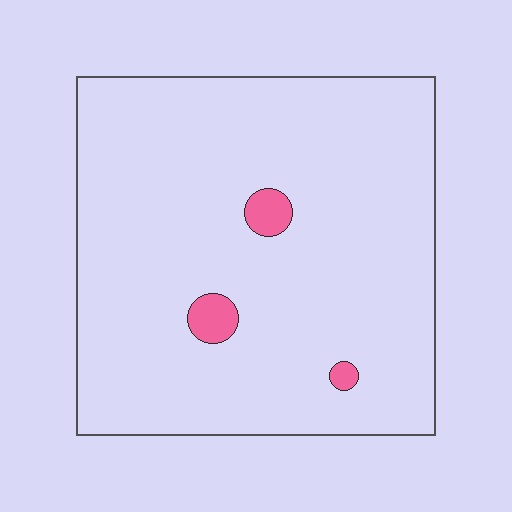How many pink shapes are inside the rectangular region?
3.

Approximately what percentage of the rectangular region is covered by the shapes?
Approximately 5%.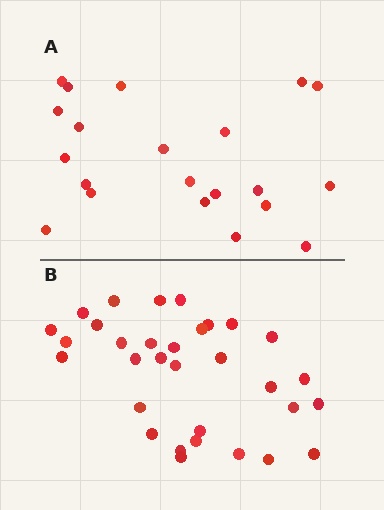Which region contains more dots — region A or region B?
Region B (the bottom region) has more dots.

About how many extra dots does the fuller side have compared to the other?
Region B has roughly 12 or so more dots than region A.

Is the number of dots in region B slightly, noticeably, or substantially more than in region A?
Region B has substantially more. The ratio is roughly 1.5 to 1.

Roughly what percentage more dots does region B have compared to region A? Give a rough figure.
About 50% more.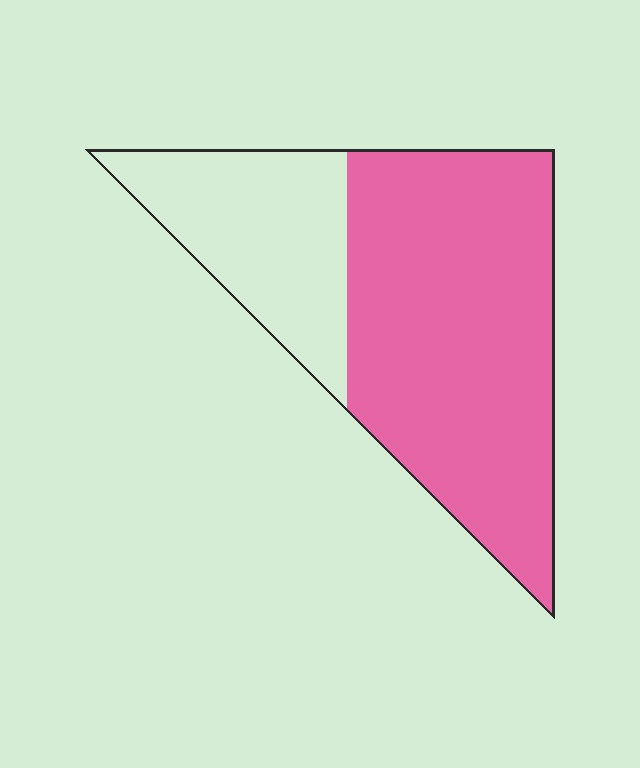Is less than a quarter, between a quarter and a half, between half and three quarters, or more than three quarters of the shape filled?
Between half and three quarters.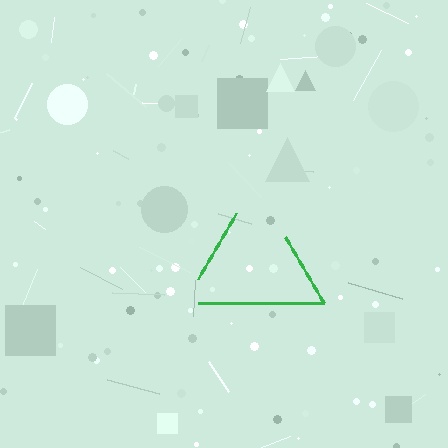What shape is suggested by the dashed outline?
The dashed outline suggests a triangle.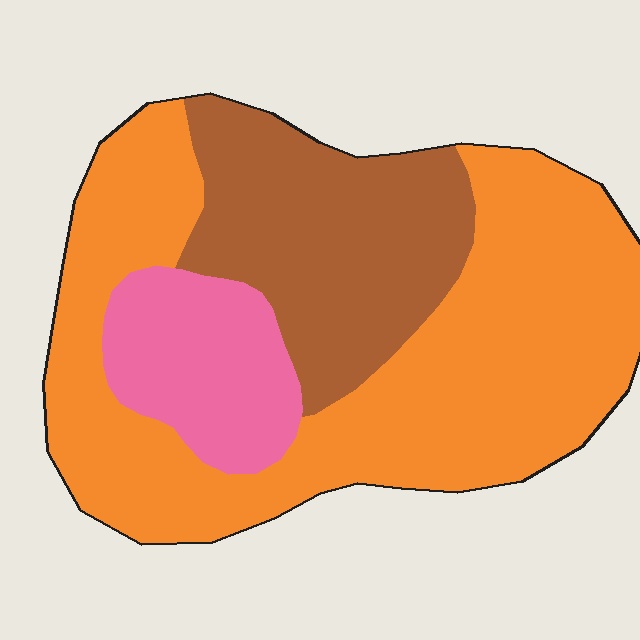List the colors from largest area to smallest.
From largest to smallest: orange, brown, pink.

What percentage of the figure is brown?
Brown takes up about one quarter (1/4) of the figure.